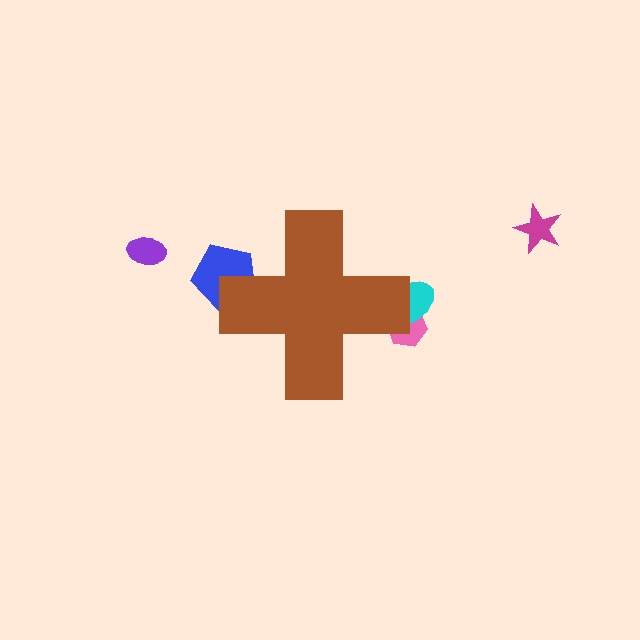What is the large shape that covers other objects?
A brown cross.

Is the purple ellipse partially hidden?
No, the purple ellipse is fully visible.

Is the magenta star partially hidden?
No, the magenta star is fully visible.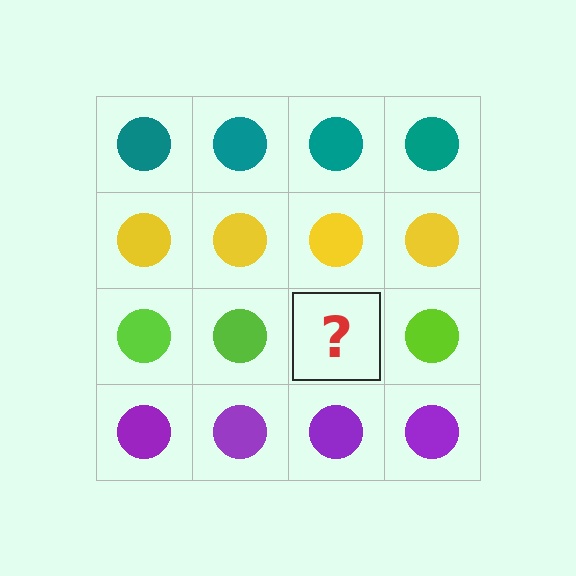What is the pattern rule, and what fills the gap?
The rule is that each row has a consistent color. The gap should be filled with a lime circle.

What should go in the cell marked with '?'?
The missing cell should contain a lime circle.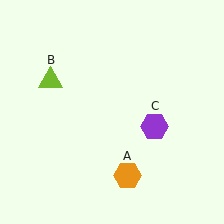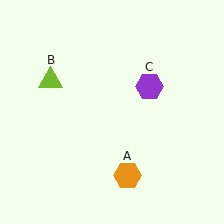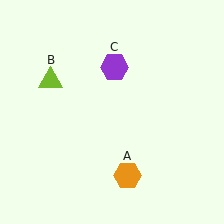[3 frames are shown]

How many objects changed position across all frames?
1 object changed position: purple hexagon (object C).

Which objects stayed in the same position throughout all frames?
Orange hexagon (object A) and lime triangle (object B) remained stationary.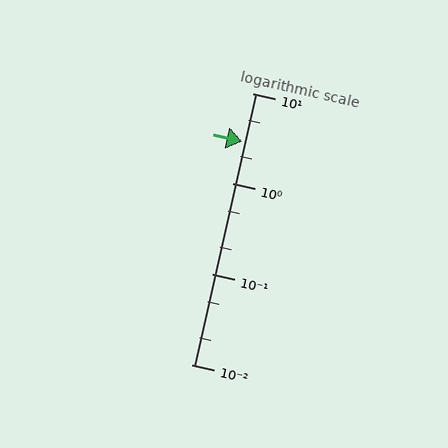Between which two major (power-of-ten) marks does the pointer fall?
The pointer is between 1 and 10.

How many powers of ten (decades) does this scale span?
The scale spans 3 decades, from 0.01 to 10.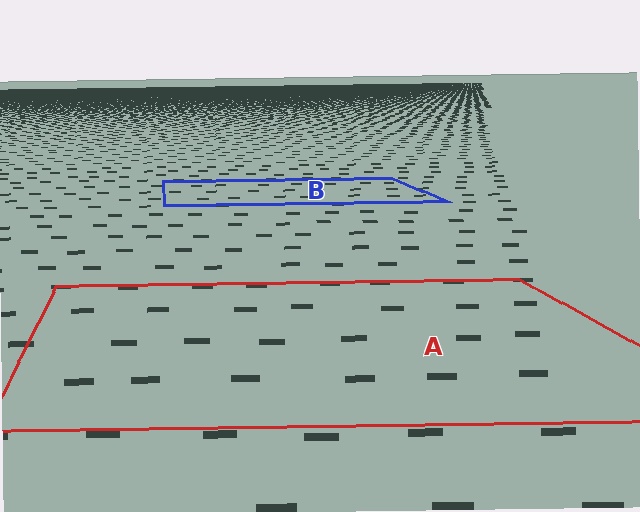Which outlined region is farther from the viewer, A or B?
Region B is farther from the viewer — the texture elements inside it appear smaller and more densely packed.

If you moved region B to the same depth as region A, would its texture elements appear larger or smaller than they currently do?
They would appear larger. At a closer depth, the same texture elements are projected at a bigger on-screen size.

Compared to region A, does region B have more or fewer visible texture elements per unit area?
Region B has more texture elements per unit area — they are packed more densely because it is farther away.